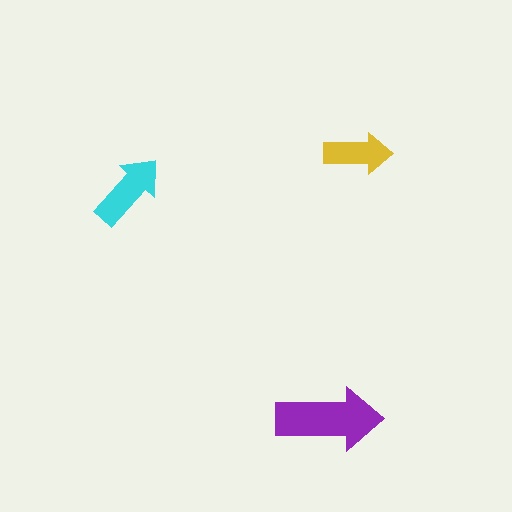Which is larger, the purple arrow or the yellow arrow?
The purple one.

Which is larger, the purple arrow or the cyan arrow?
The purple one.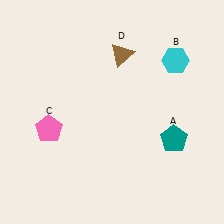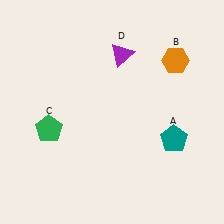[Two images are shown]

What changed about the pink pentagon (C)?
In Image 1, C is pink. In Image 2, it changed to green.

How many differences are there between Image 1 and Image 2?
There are 3 differences between the two images.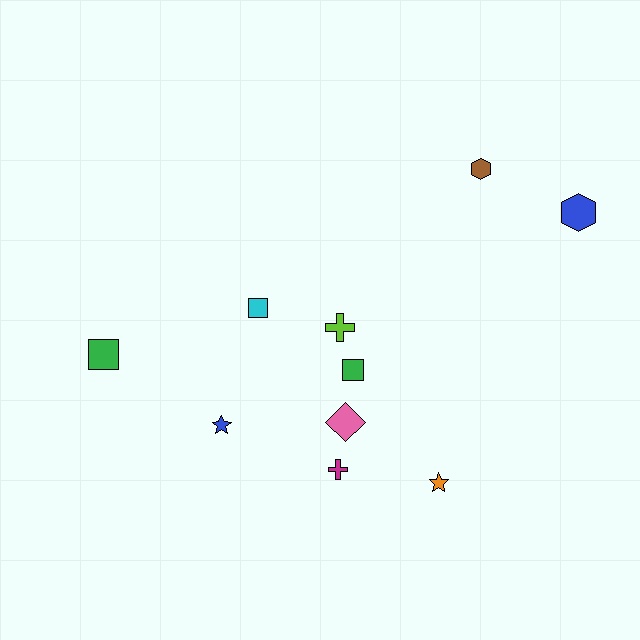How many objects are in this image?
There are 10 objects.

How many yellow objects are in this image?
There are no yellow objects.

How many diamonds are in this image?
There is 1 diamond.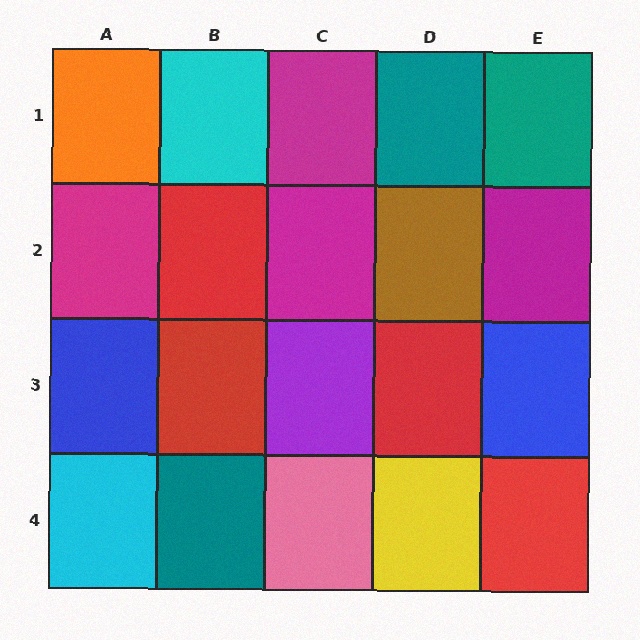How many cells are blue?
2 cells are blue.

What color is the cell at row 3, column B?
Red.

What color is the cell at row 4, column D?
Yellow.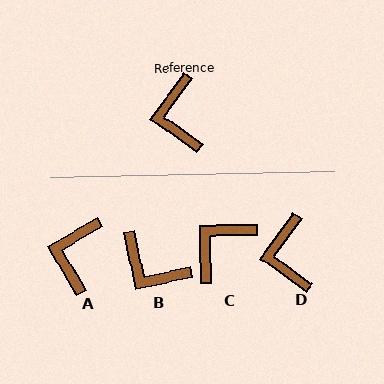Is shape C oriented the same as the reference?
No, it is off by about 54 degrees.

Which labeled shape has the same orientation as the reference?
D.